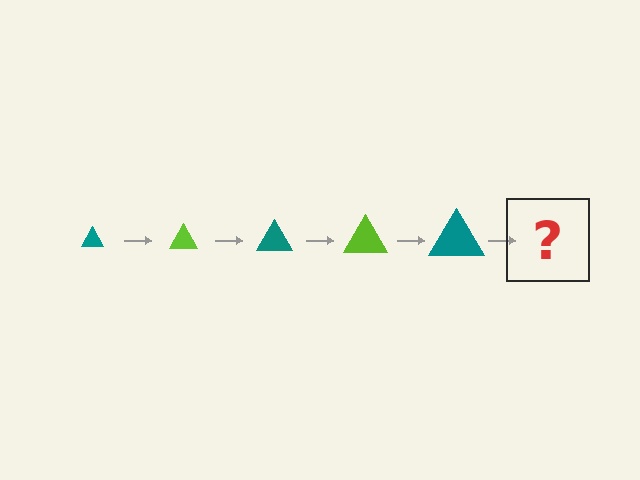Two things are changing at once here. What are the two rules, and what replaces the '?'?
The two rules are that the triangle grows larger each step and the color cycles through teal and lime. The '?' should be a lime triangle, larger than the previous one.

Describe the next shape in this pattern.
It should be a lime triangle, larger than the previous one.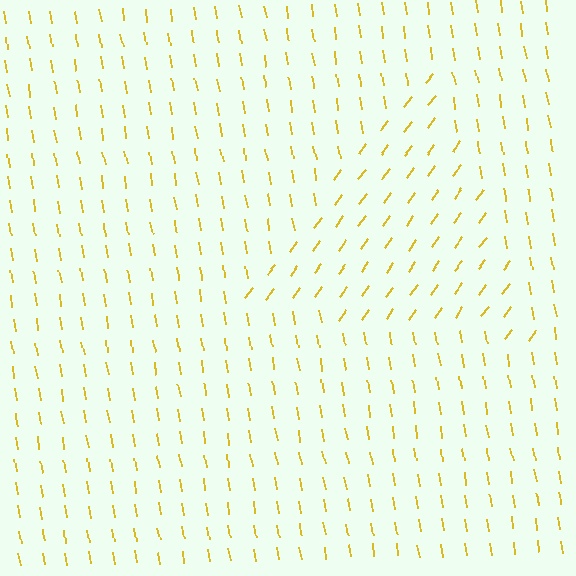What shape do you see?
I see a triangle.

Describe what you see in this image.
The image is filled with small yellow line segments. A triangle region in the image has lines oriented differently from the surrounding lines, creating a visible texture boundary.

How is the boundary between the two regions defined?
The boundary is defined purely by a change in line orientation (approximately 45 degrees difference). All lines are the same color and thickness.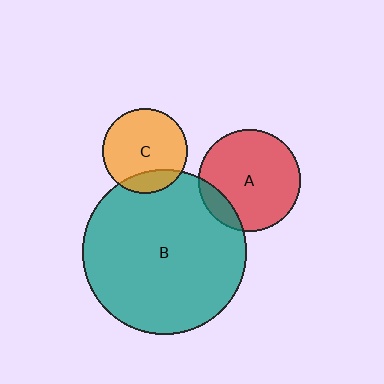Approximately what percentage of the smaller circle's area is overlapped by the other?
Approximately 15%.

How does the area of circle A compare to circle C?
Approximately 1.5 times.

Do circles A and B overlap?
Yes.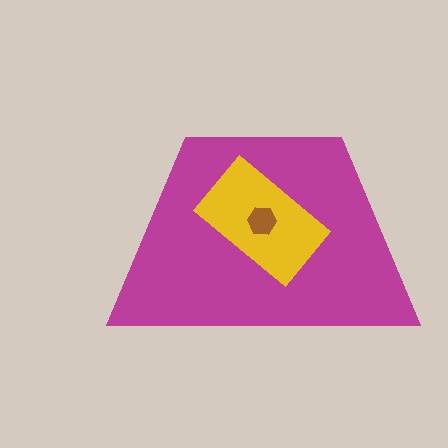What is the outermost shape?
The magenta trapezoid.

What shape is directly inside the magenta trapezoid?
The yellow rectangle.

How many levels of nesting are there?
3.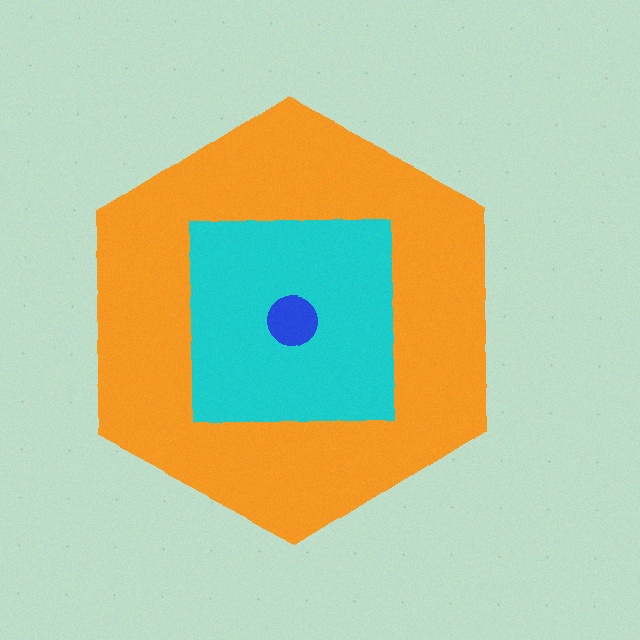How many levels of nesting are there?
3.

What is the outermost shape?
The orange hexagon.